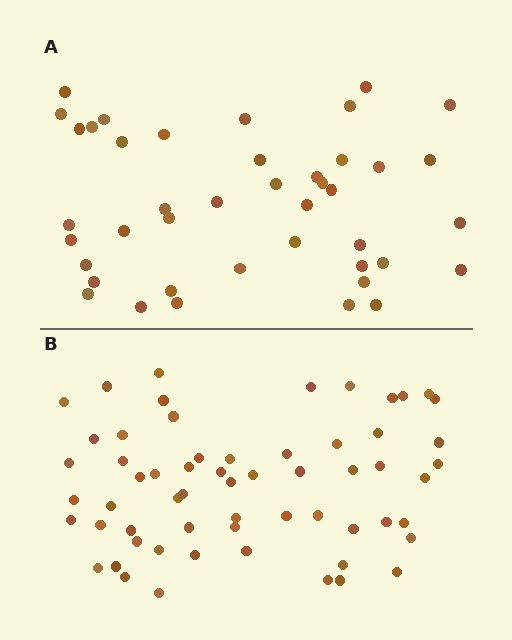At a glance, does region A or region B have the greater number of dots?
Region B (the bottom region) has more dots.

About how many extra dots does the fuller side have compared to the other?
Region B has approximately 20 more dots than region A.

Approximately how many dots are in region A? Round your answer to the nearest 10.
About 40 dots. (The exact count is 42, which rounds to 40.)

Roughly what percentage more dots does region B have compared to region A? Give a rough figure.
About 45% more.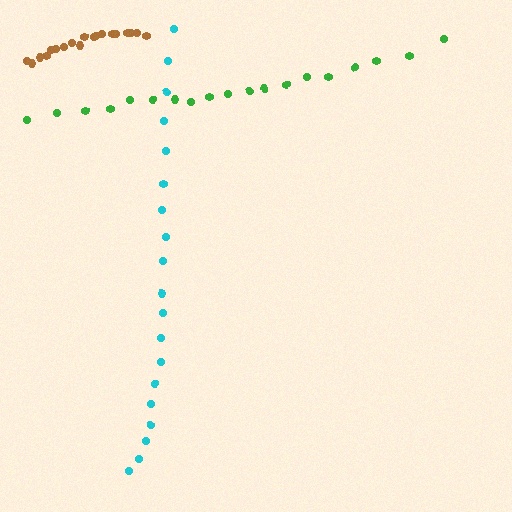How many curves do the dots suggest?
There are 3 distinct paths.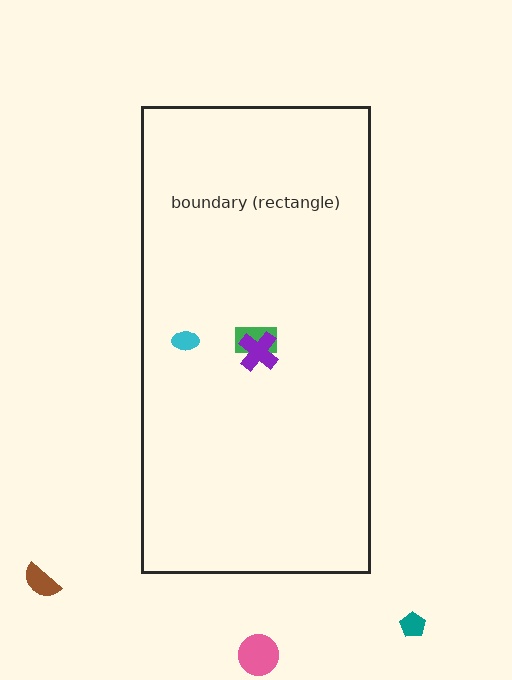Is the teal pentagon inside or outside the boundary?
Outside.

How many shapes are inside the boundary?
3 inside, 3 outside.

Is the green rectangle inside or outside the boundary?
Inside.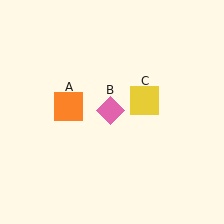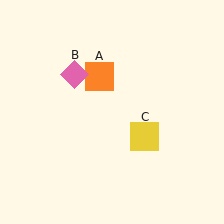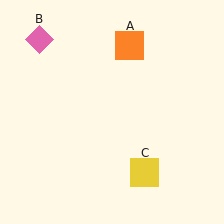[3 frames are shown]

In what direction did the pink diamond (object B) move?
The pink diamond (object B) moved up and to the left.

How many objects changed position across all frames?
3 objects changed position: orange square (object A), pink diamond (object B), yellow square (object C).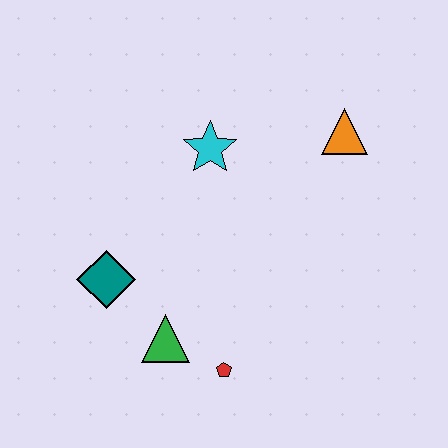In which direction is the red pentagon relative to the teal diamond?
The red pentagon is to the right of the teal diamond.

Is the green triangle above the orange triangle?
No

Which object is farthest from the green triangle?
The orange triangle is farthest from the green triangle.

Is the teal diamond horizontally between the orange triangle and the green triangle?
No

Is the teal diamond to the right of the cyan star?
No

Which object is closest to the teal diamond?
The green triangle is closest to the teal diamond.